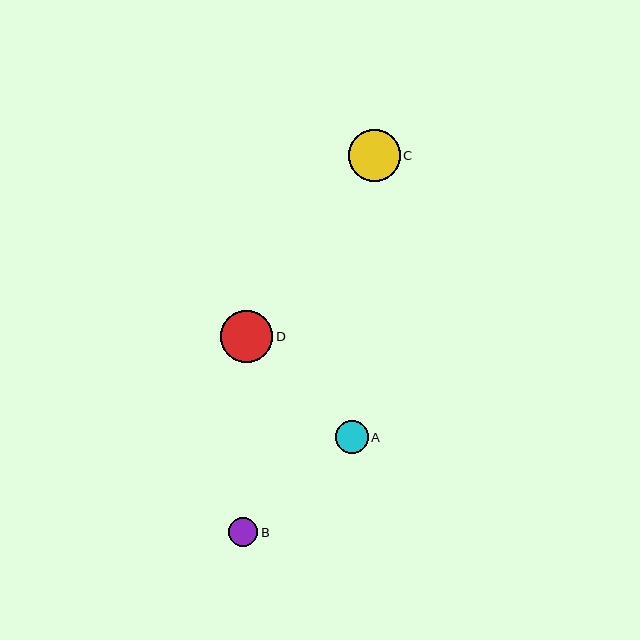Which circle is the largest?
Circle C is the largest with a size of approximately 52 pixels.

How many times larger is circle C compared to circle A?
Circle C is approximately 1.6 times the size of circle A.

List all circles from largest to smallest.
From largest to smallest: C, D, A, B.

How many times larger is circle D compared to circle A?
Circle D is approximately 1.6 times the size of circle A.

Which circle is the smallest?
Circle B is the smallest with a size of approximately 29 pixels.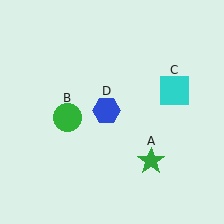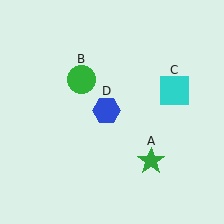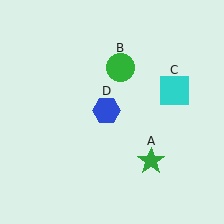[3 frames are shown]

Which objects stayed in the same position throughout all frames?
Green star (object A) and cyan square (object C) and blue hexagon (object D) remained stationary.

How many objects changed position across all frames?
1 object changed position: green circle (object B).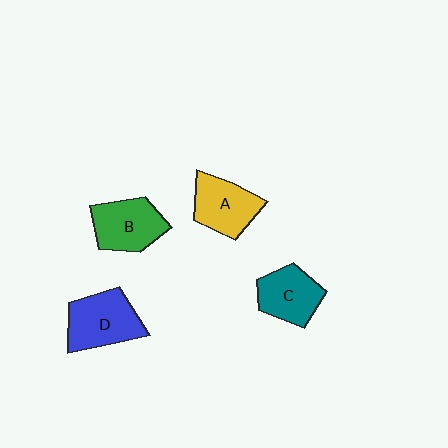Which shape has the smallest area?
Shape C (teal).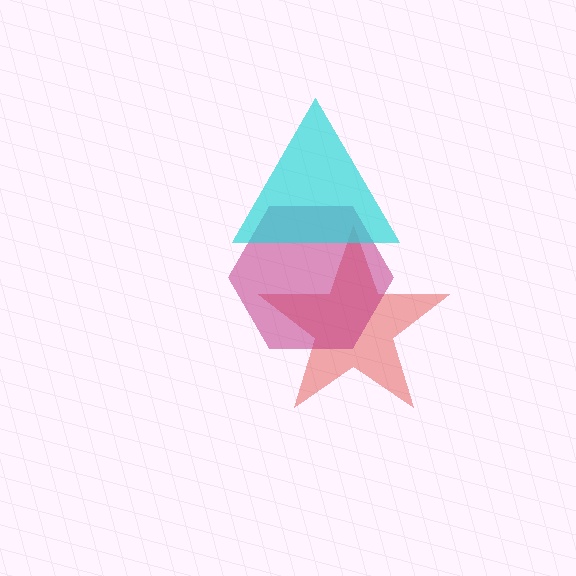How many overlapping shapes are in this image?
There are 3 overlapping shapes in the image.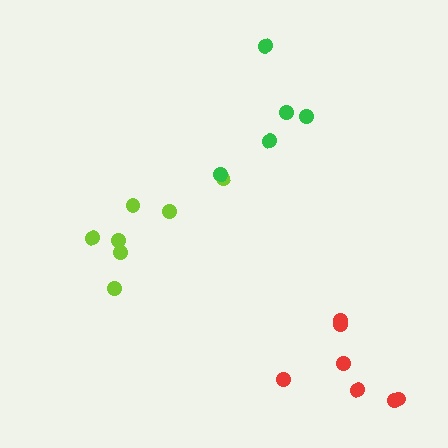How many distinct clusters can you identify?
There are 3 distinct clusters.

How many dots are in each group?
Group 1: 7 dots, Group 2: 7 dots, Group 3: 5 dots (19 total).